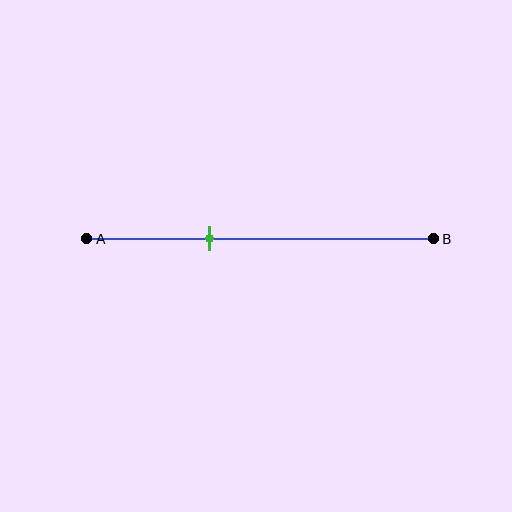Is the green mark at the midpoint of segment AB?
No, the mark is at about 35% from A, not at the 50% midpoint.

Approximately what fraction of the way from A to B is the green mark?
The green mark is approximately 35% of the way from A to B.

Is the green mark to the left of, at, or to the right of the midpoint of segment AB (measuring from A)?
The green mark is to the left of the midpoint of segment AB.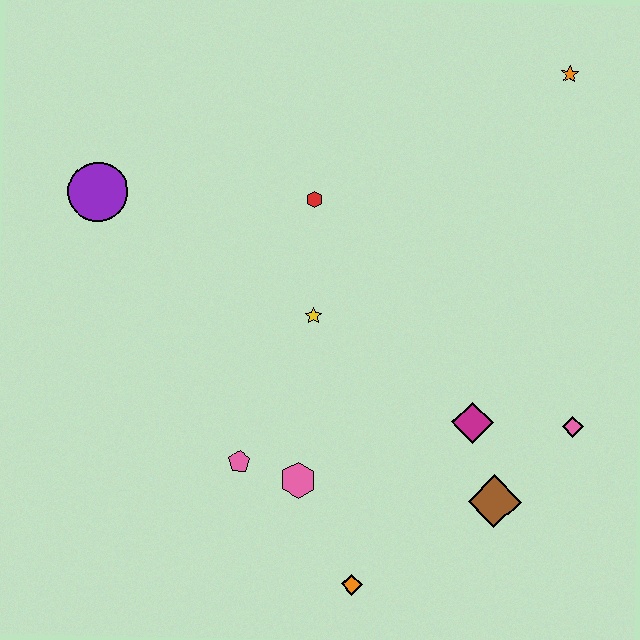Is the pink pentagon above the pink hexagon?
Yes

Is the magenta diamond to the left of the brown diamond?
Yes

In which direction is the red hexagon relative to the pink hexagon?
The red hexagon is above the pink hexagon.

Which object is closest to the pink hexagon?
The pink pentagon is closest to the pink hexagon.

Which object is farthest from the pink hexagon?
The orange star is farthest from the pink hexagon.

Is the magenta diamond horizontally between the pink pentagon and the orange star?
Yes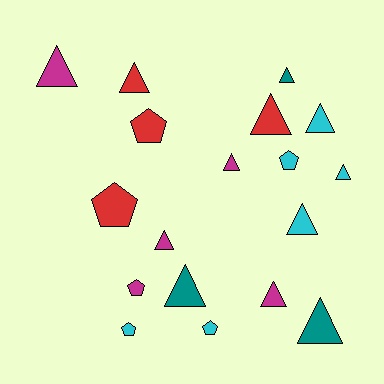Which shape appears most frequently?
Triangle, with 12 objects.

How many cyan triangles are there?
There are 3 cyan triangles.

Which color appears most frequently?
Cyan, with 6 objects.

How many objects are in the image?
There are 18 objects.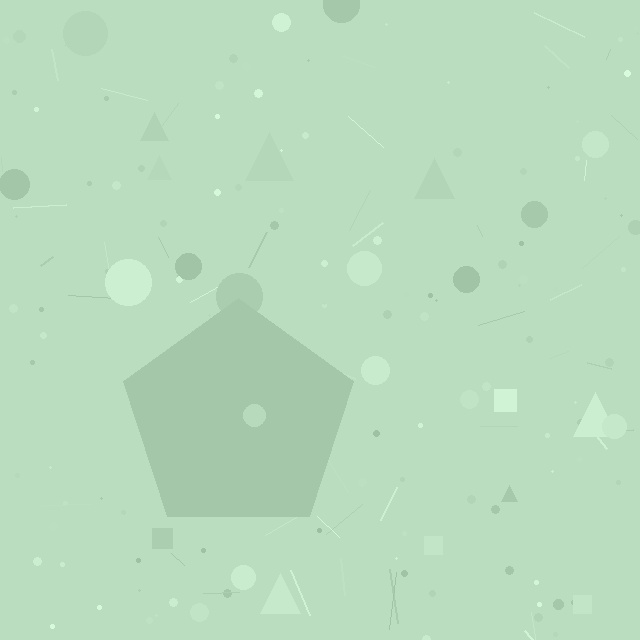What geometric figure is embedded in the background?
A pentagon is embedded in the background.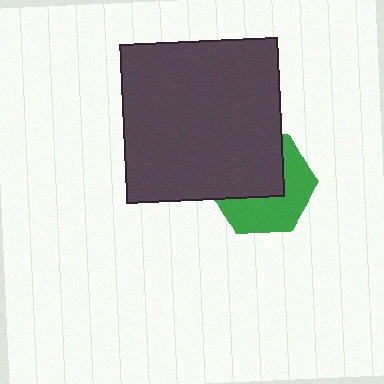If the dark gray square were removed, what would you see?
You would see the complete green hexagon.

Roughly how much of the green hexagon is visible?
About half of it is visible (roughly 48%).